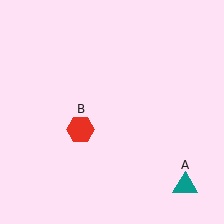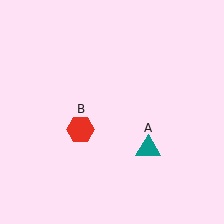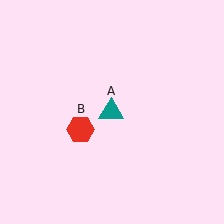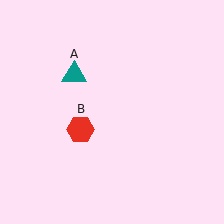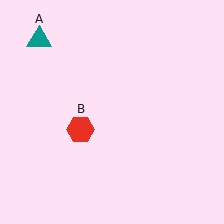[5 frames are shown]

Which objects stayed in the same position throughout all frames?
Red hexagon (object B) remained stationary.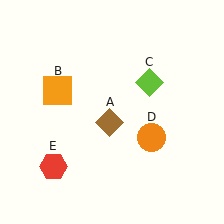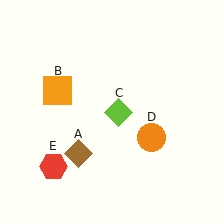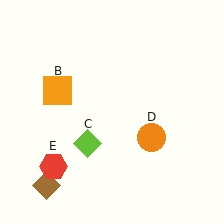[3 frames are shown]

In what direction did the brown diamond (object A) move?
The brown diamond (object A) moved down and to the left.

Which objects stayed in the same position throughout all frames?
Orange square (object B) and orange circle (object D) and red hexagon (object E) remained stationary.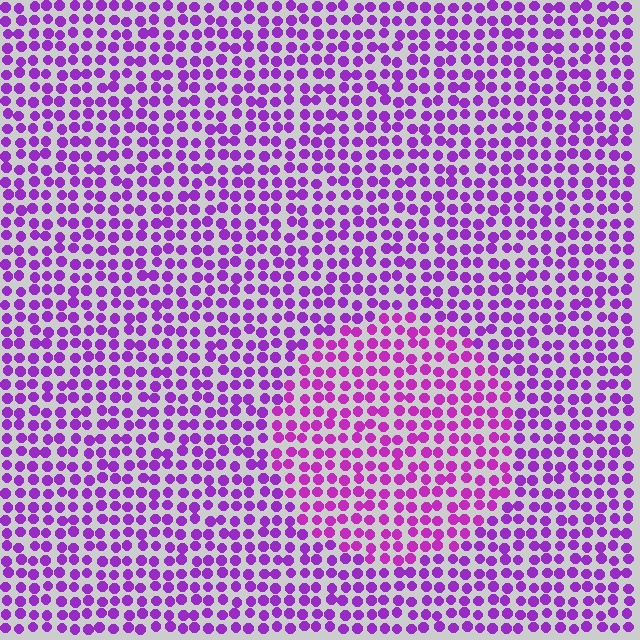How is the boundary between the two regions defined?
The boundary is defined purely by a slight shift in hue (about 20 degrees). Spacing, size, and orientation are identical on both sides.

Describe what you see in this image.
The image is filled with small purple elements in a uniform arrangement. A circle-shaped region is visible where the elements are tinted to a slightly different hue, forming a subtle color boundary.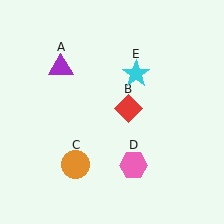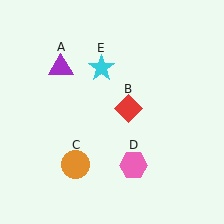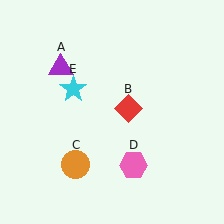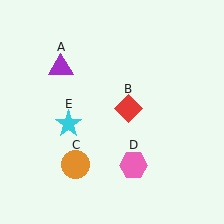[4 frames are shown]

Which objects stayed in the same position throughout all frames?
Purple triangle (object A) and red diamond (object B) and orange circle (object C) and pink hexagon (object D) remained stationary.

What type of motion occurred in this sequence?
The cyan star (object E) rotated counterclockwise around the center of the scene.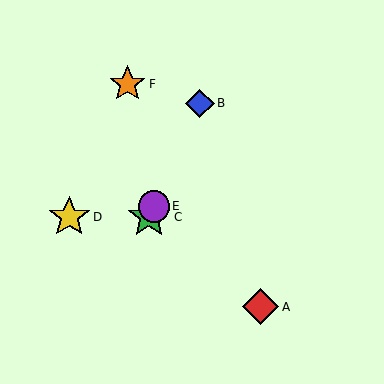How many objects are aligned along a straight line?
3 objects (B, C, E) are aligned along a straight line.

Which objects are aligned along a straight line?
Objects B, C, E are aligned along a straight line.